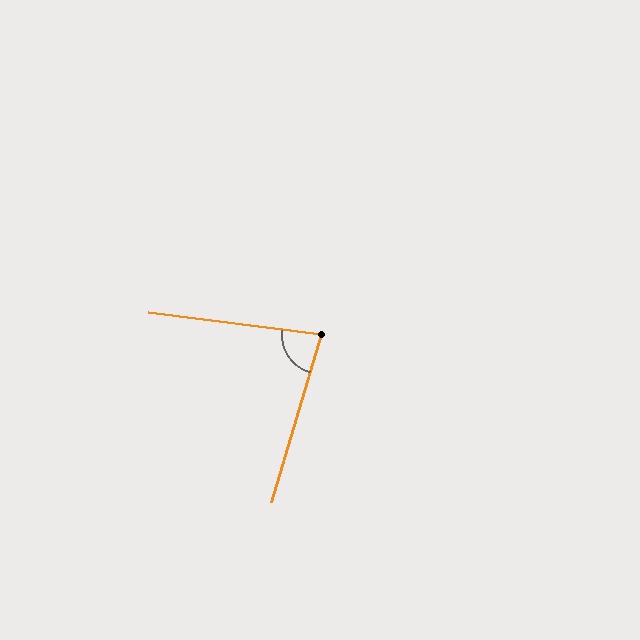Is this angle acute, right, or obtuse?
It is acute.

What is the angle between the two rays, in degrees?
Approximately 81 degrees.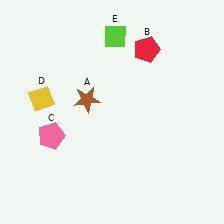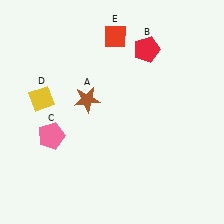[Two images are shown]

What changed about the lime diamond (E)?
In Image 1, E is lime. In Image 2, it changed to red.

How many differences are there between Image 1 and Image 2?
There is 1 difference between the two images.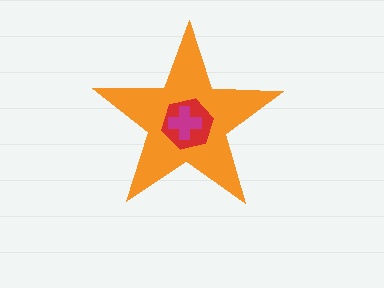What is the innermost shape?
The magenta cross.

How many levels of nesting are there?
3.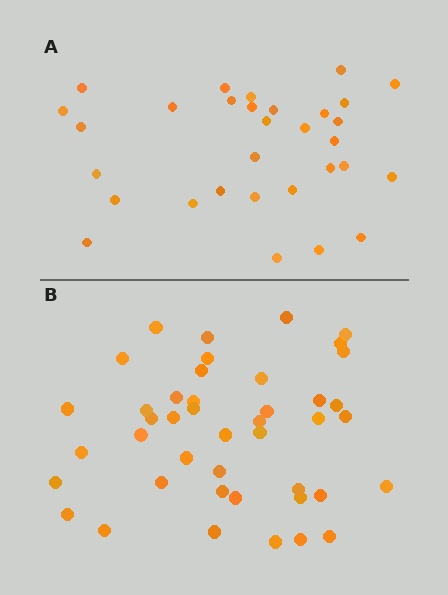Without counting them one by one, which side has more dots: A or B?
Region B (the bottom region) has more dots.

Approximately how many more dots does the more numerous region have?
Region B has roughly 12 or so more dots than region A.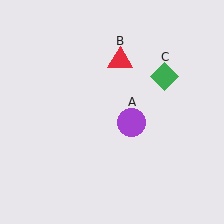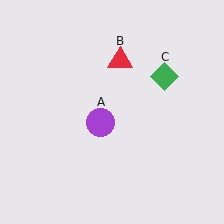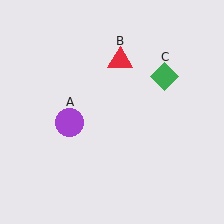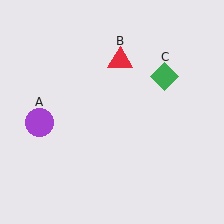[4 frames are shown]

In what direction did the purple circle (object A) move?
The purple circle (object A) moved left.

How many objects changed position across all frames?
1 object changed position: purple circle (object A).